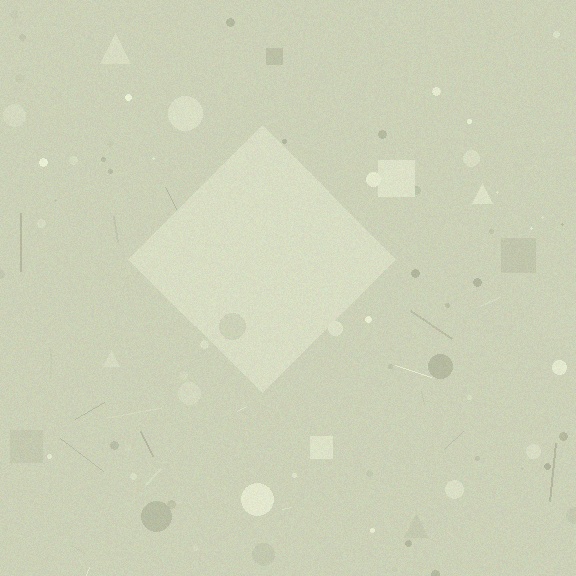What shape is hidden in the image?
A diamond is hidden in the image.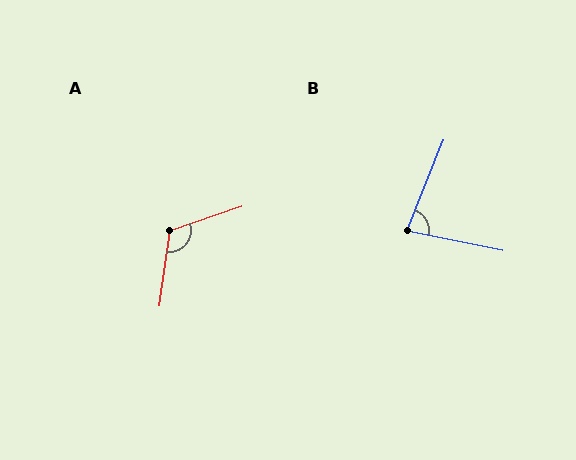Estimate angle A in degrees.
Approximately 117 degrees.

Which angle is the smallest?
B, at approximately 80 degrees.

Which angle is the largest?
A, at approximately 117 degrees.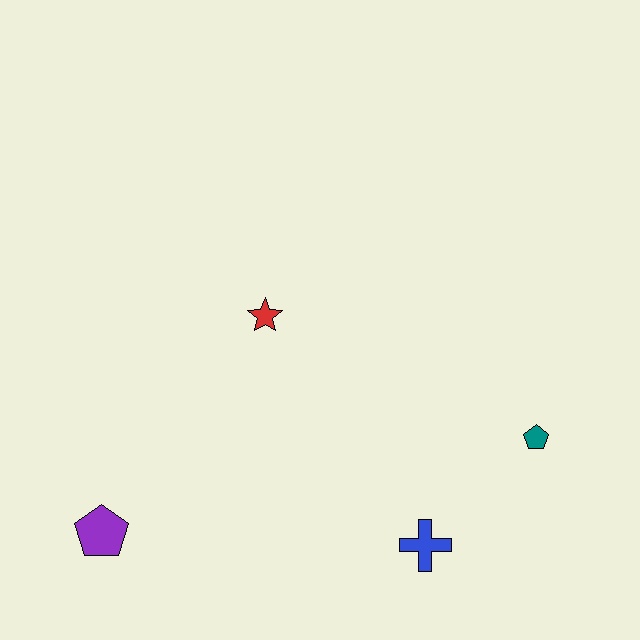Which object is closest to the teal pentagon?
The blue cross is closest to the teal pentagon.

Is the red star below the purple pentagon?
No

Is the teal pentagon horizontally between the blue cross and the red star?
No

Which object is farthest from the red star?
The teal pentagon is farthest from the red star.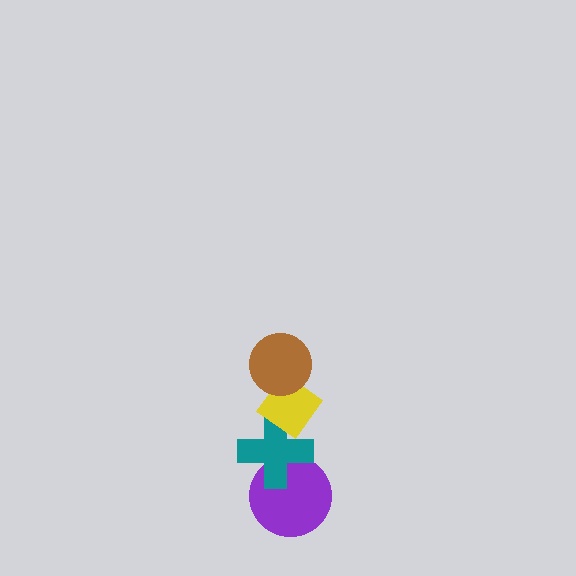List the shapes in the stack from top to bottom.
From top to bottom: the brown circle, the yellow diamond, the teal cross, the purple circle.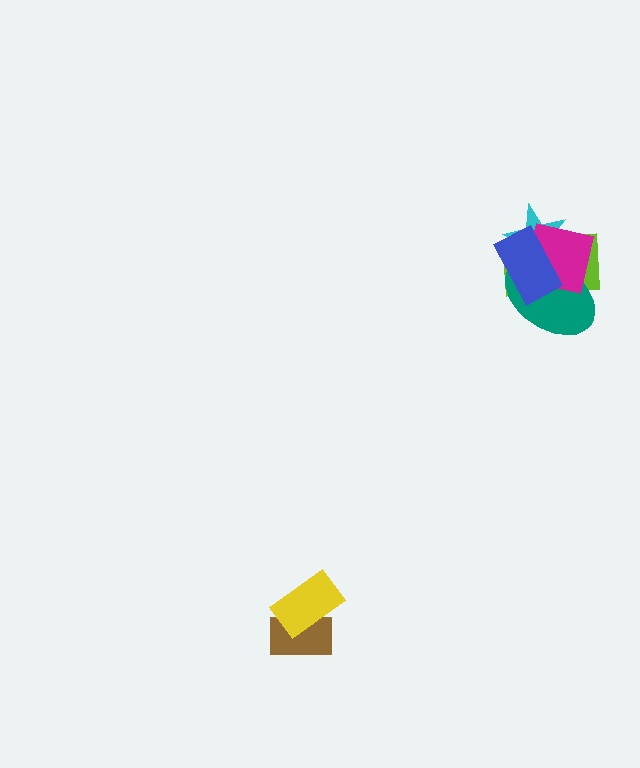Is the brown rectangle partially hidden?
Yes, it is partially covered by another shape.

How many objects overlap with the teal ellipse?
4 objects overlap with the teal ellipse.